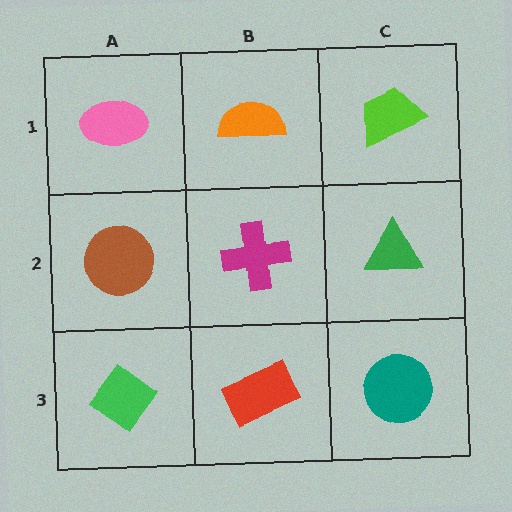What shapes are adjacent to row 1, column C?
A green triangle (row 2, column C), an orange semicircle (row 1, column B).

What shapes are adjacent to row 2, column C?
A lime trapezoid (row 1, column C), a teal circle (row 3, column C), a magenta cross (row 2, column B).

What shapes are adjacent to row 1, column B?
A magenta cross (row 2, column B), a pink ellipse (row 1, column A), a lime trapezoid (row 1, column C).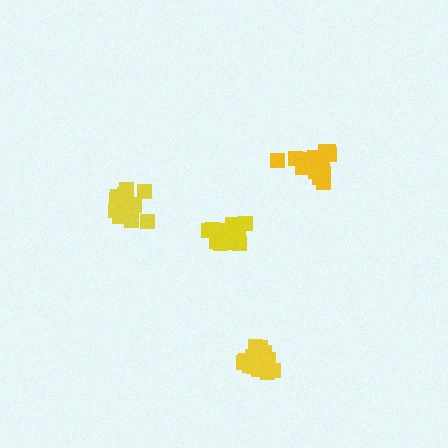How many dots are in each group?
Group 1: 19 dots, Group 2: 15 dots, Group 3: 17 dots, Group 4: 16 dots (67 total).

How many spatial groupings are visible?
There are 4 spatial groupings.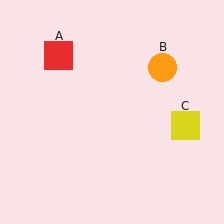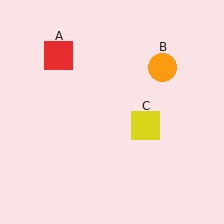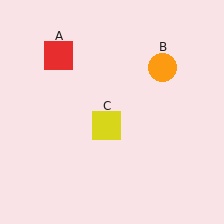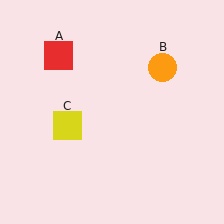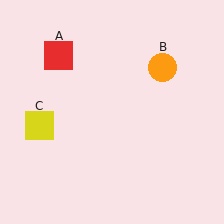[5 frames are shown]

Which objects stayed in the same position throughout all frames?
Red square (object A) and orange circle (object B) remained stationary.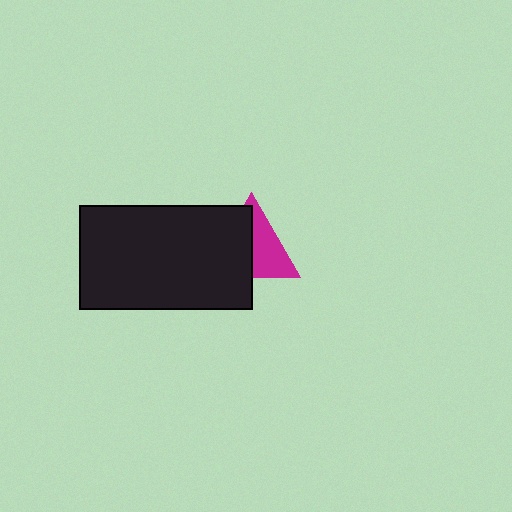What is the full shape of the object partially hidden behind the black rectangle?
The partially hidden object is a magenta triangle.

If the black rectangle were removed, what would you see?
You would see the complete magenta triangle.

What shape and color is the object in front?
The object in front is a black rectangle.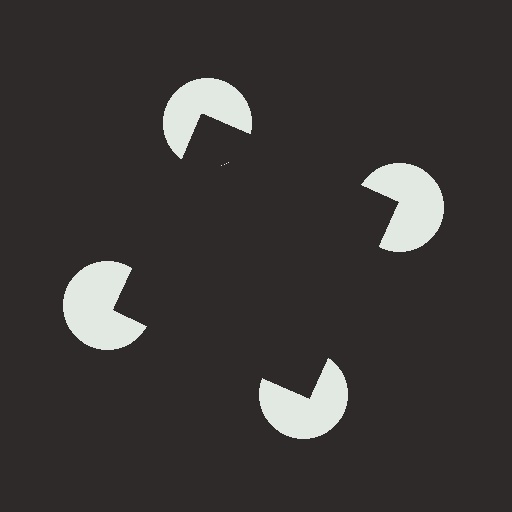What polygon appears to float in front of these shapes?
An illusory square — its edges are inferred from the aligned wedge cuts in the pac-man discs, not physically drawn.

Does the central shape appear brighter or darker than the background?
It typically appears slightly darker than the background, even though no actual brightness change is drawn.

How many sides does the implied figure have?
4 sides.